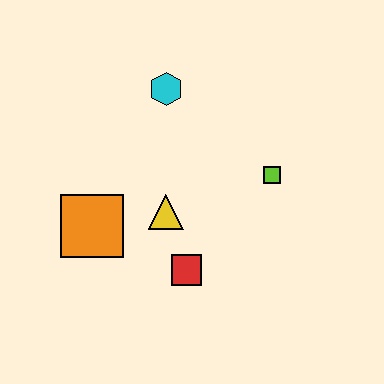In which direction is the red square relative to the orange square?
The red square is to the right of the orange square.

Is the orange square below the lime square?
Yes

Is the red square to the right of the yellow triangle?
Yes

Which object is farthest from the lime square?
The orange square is farthest from the lime square.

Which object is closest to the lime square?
The yellow triangle is closest to the lime square.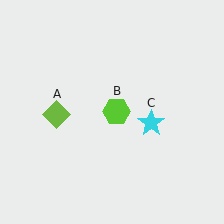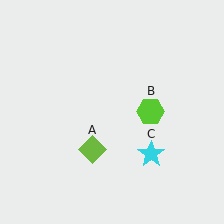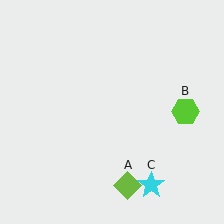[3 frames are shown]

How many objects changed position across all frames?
3 objects changed position: lime diamond (object A), lime hexagon (object B), cyan star (object C).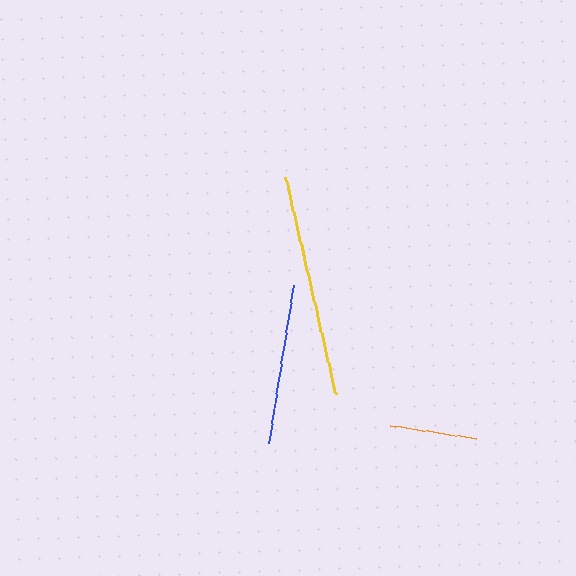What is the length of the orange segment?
The orange segment is approximately 88 pixels long.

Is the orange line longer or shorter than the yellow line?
The yellow line is longer than the orange line.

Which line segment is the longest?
The yellow line is the longest at approximately 223 pixels.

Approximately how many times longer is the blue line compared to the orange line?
The blue line is approximately 1.8 times the length of the orange line.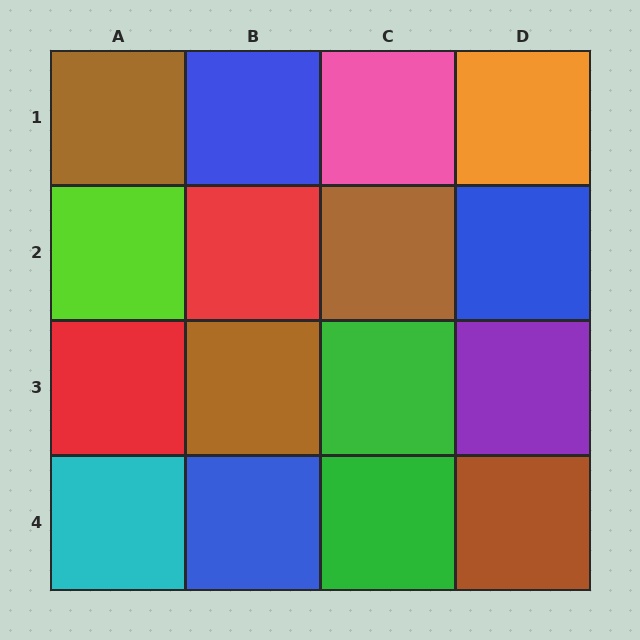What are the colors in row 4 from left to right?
Cyan, blue, green, brown.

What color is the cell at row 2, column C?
Brown.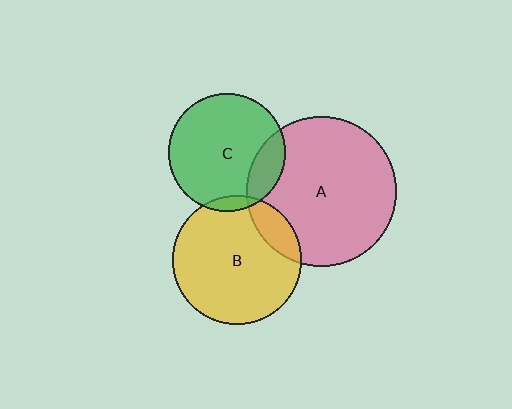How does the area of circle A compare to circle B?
Approximately 1.4 times.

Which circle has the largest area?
Circle A (pink).